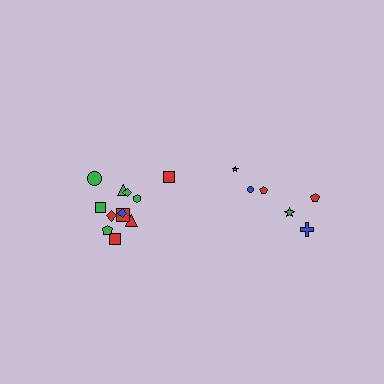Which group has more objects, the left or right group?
The left group.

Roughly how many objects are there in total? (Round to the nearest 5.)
Roughly 20 objects in total.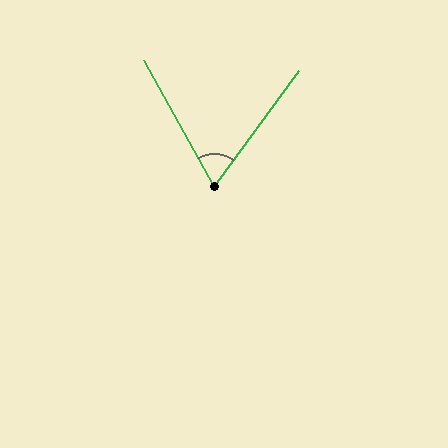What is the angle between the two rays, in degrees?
Approximately 65 degrees.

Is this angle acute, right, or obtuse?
It is acute.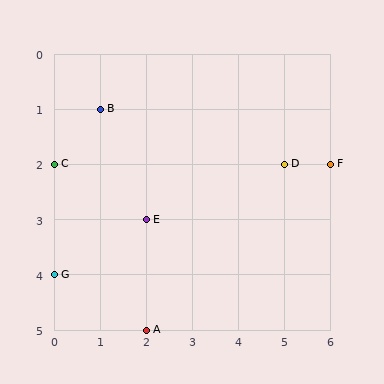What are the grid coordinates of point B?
Point B is at grid coordinates (1, 1).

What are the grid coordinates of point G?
Point G is at grid coordinates (0, 4).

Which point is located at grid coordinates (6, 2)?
Point F is at (6, 2).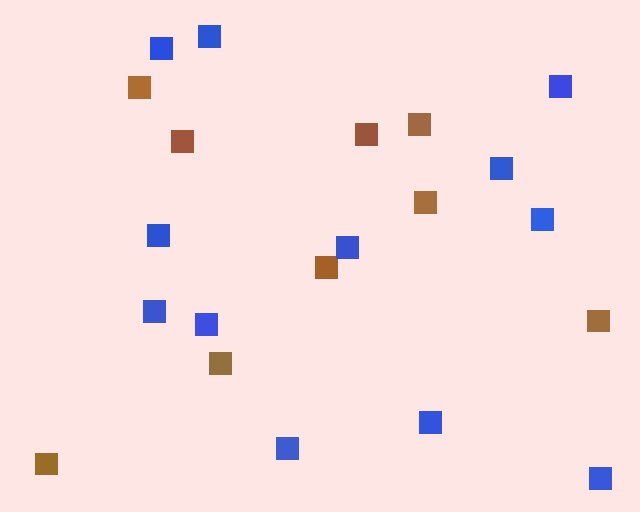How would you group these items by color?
There are 2 groups: one group of brown squares (9) and one group of blue squares (12).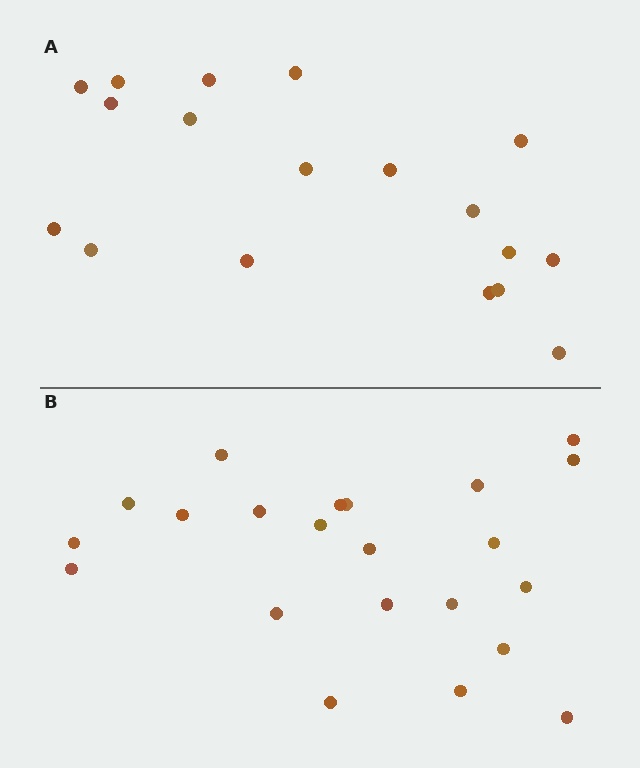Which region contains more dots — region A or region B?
Region B (the bottom region) has more dots.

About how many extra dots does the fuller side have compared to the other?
Region B has about 4 more dots than region A.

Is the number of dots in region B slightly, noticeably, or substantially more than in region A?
Region B has only slightly more — the two regions are fairly close. The ratio is roughly 1.2 to 1.